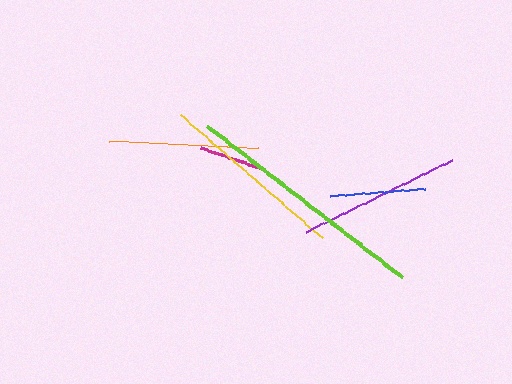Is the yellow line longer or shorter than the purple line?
The yellow line is longer than the purple line.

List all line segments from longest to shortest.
From longest to shortest: lime, yellow, purple, orange, blue, magenta.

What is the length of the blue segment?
The blue segment is approximately 96 pixels long.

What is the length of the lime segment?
The lime segment is approximately 246 pixels long.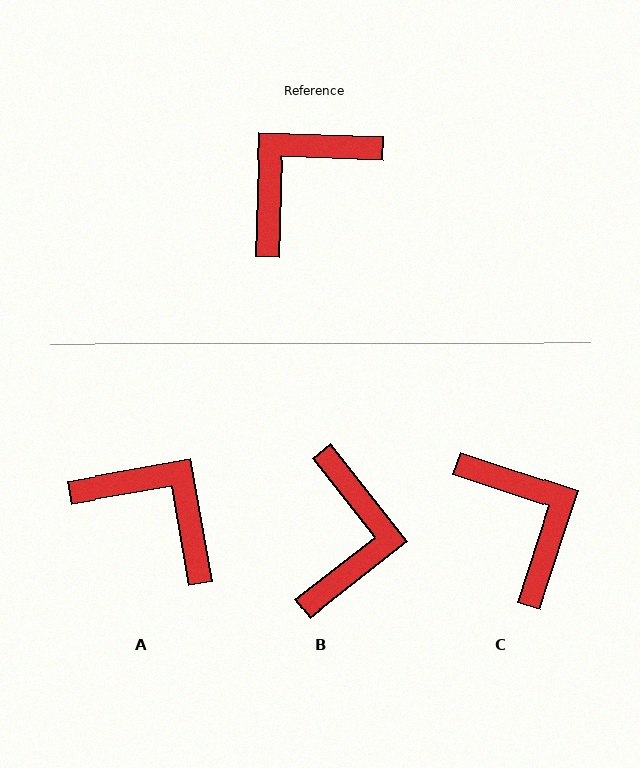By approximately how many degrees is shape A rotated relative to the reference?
Approximately 78 degrees clockwise.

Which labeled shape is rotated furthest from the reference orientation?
B, about 140 degrees away.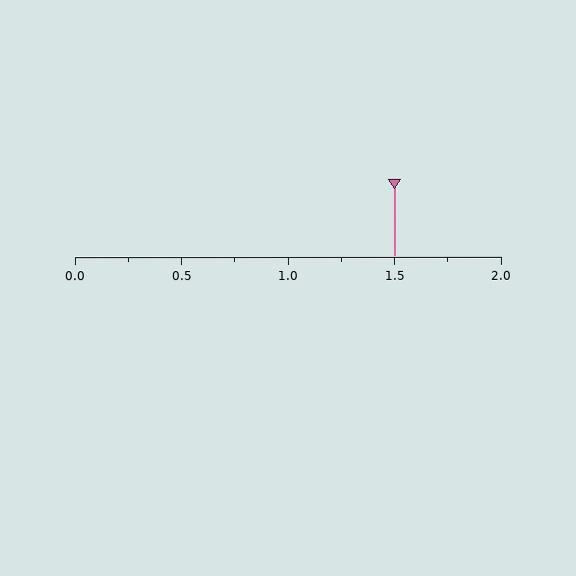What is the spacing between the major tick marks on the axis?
The major ticks are spaced 0.5 apart.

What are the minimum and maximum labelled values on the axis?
The axis runs from 0.0 to 2.0.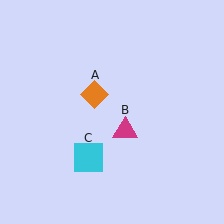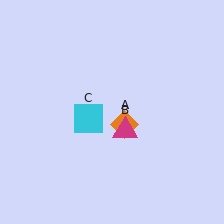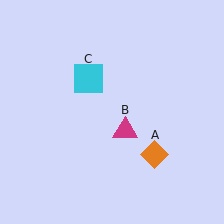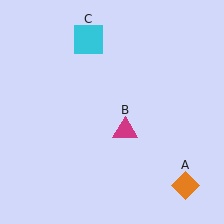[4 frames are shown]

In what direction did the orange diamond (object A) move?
The orange diamond (object A) moved down and to the right.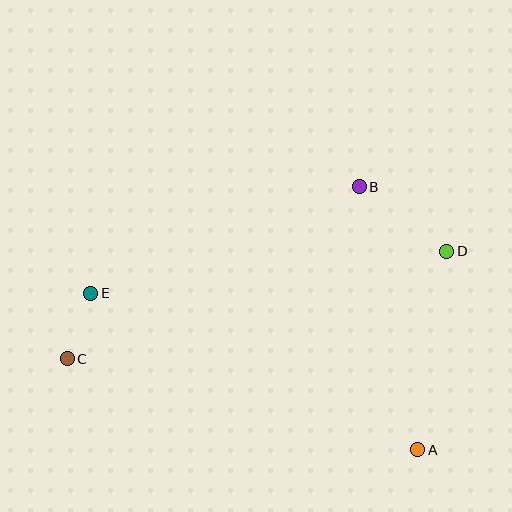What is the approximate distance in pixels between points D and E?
The distance between D and E is approximately 359 pixels.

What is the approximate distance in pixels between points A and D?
The distance between A and D is approximately 201 pixels.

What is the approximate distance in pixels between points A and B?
The distance between A and B is approximately 269 pixels.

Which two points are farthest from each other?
Points C and D are farthest from each other.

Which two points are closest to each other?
Points C and E are closest to each other.